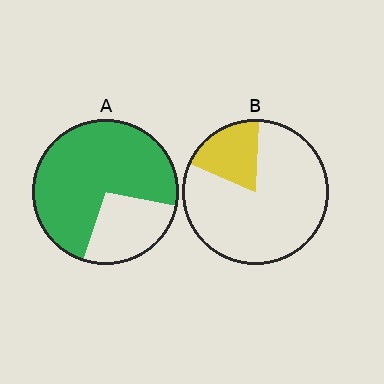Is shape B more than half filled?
No.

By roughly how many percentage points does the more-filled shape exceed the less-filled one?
By roughly 55 percentage points (A over B).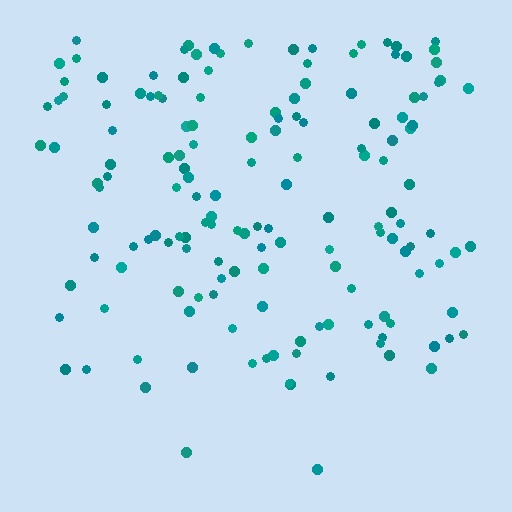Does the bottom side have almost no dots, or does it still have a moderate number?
Still a moderate number, just noticeably fewer than the top.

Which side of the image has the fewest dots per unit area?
The bottom.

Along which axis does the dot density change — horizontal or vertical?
Vertical.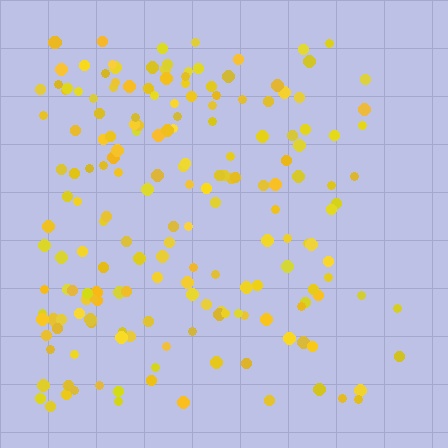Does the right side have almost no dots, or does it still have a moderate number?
Still a moderate number, just noticeably fewer than the left.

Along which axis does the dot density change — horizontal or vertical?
Horizontal.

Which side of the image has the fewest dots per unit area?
The right.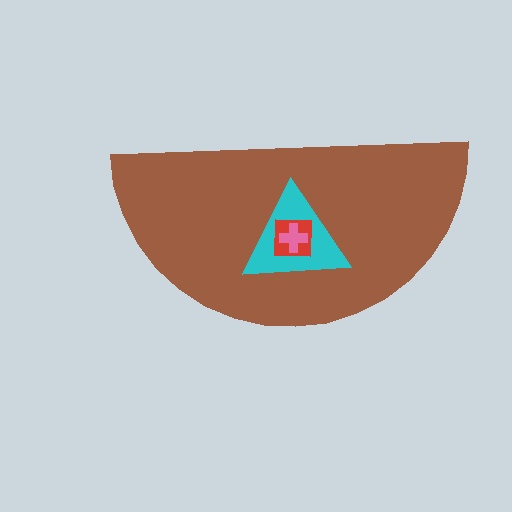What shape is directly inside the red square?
The pink cross.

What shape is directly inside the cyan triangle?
The red square.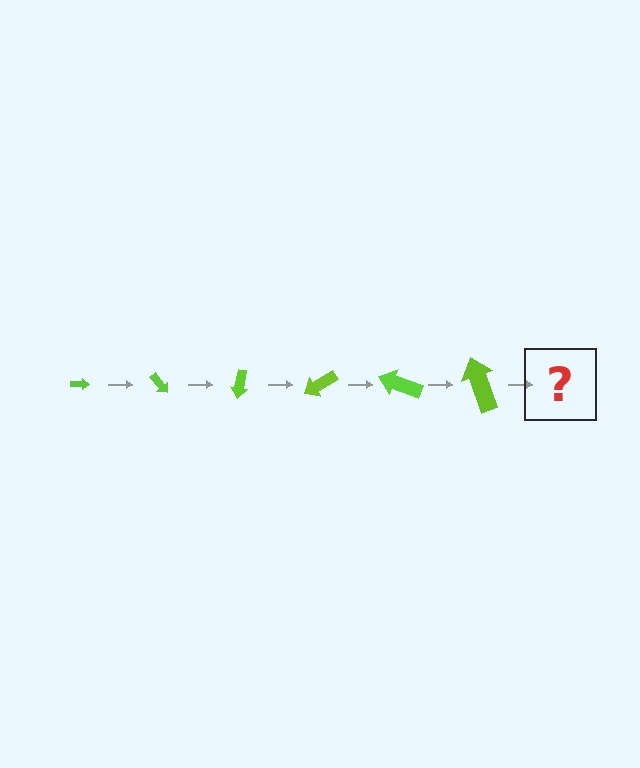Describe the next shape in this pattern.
It should be an arrow, larger than the previous one and rotated 300 degrees from the start.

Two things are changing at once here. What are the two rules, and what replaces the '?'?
The two rules are that the arrow grows larger each step and it rotates 50 degrees each step. The '?' should be an arrow, larger than the previous one and rotated 300 degrees from the start.